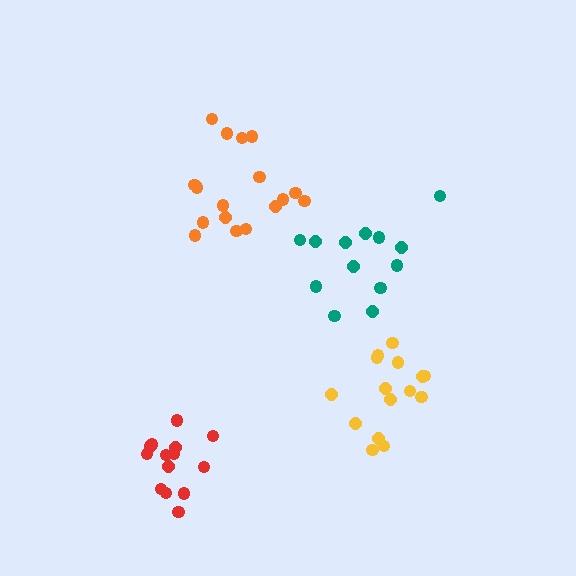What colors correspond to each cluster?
The clusters are colored: teal, orange, yellow, red.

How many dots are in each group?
Group 1: 13 dots, Group 2: 17 dots, Group 3: 15 dots, Group 4: 14 dots (59 total).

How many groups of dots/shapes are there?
There are 4 groups.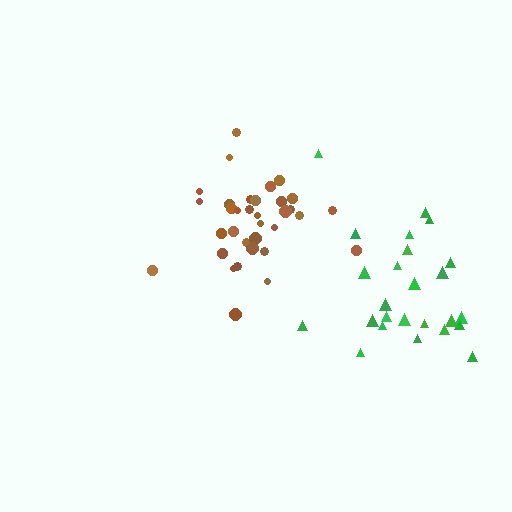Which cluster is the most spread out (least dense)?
Green.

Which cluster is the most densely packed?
Brown.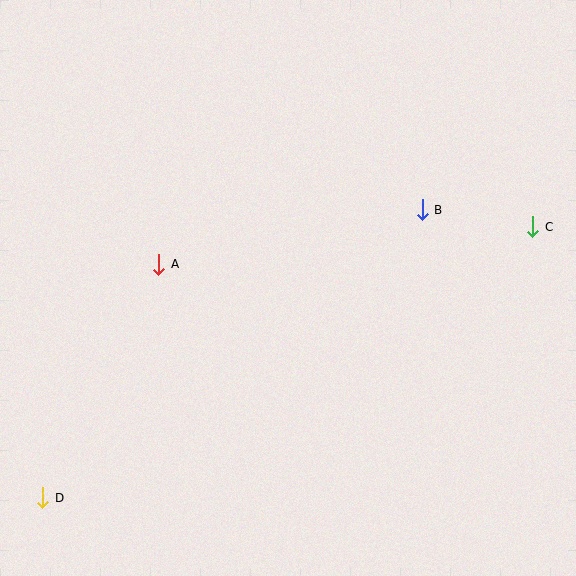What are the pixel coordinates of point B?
Point B is at (422, 210).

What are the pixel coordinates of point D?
Point D is at (43, 498).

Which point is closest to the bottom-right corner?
Point C is closest to the bottom-right corner.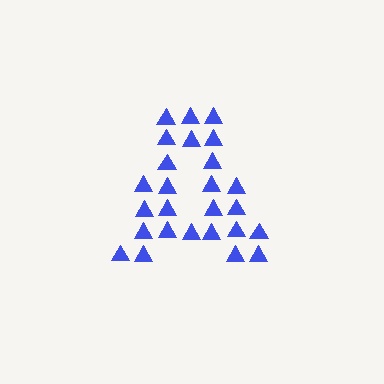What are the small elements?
The small elements are triangles.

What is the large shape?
The large shape is the letter A.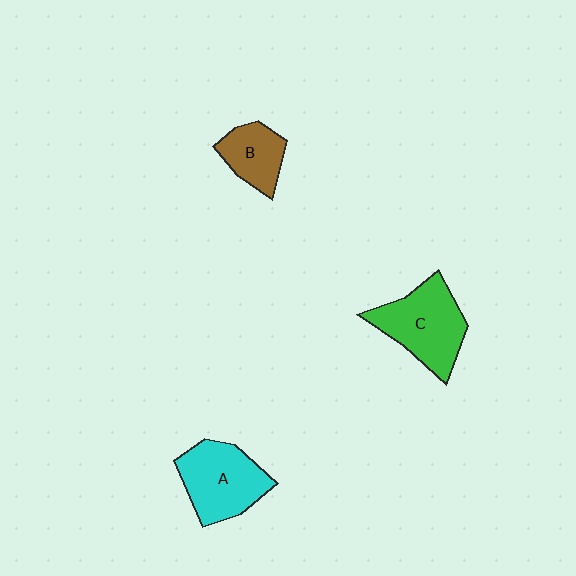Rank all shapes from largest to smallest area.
From largest to smallest: C (green), A (cyan), B (brown).